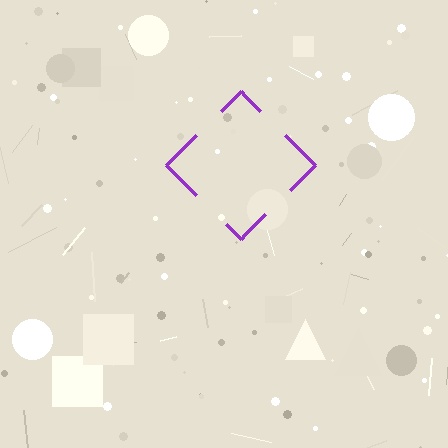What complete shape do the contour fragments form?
The contour fragments form a diamond.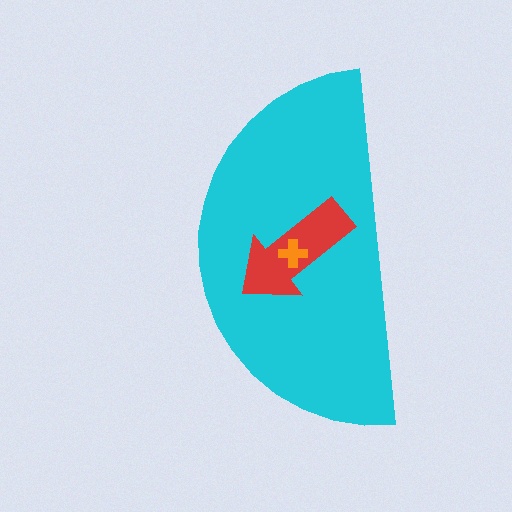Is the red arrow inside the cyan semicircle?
Yes.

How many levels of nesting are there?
3.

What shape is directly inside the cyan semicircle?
The red arrow.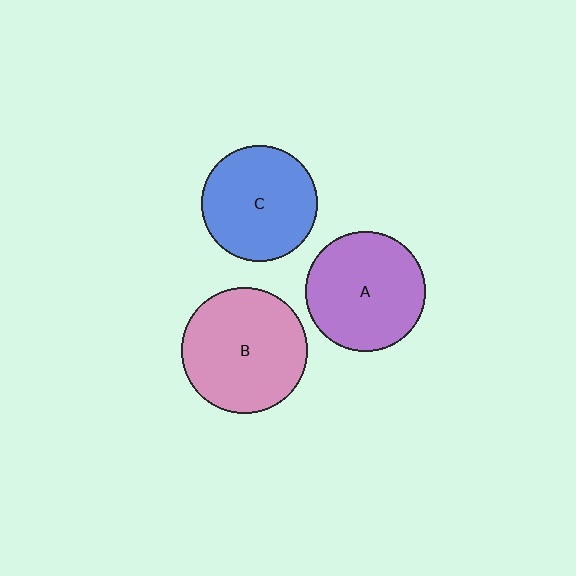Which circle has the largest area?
Circle B (pink).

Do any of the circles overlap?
No, none of the circles overlap.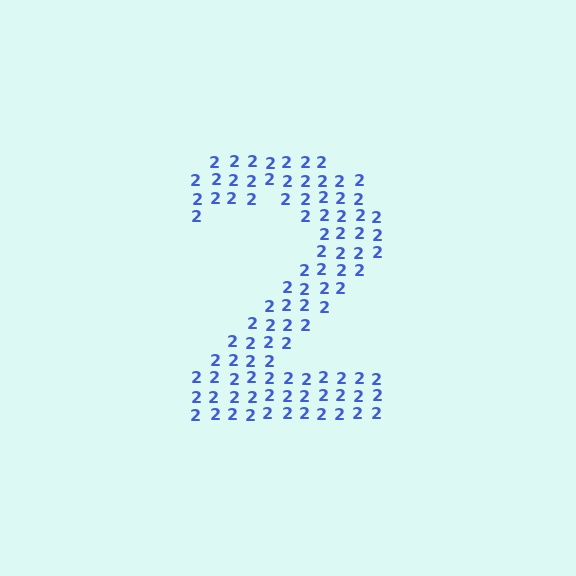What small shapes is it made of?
It is made of small digit 2's.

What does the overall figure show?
The overall figure shows the digit 2.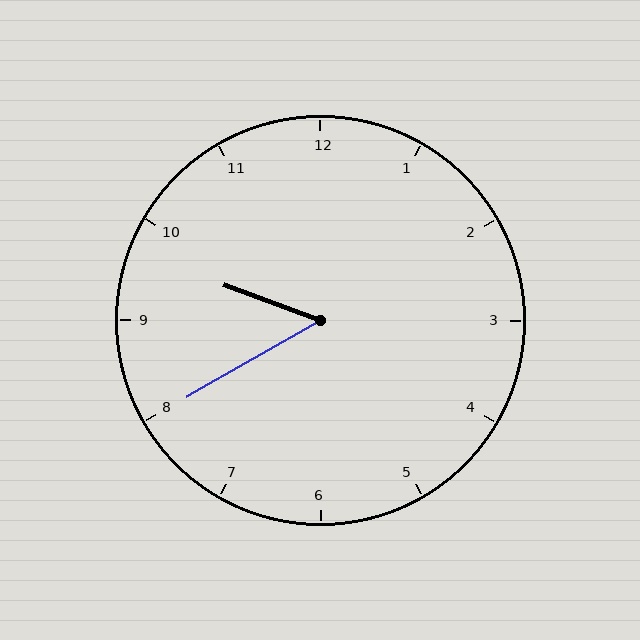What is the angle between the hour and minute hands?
Approximately 50 degrees.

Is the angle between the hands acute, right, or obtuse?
It is acute.